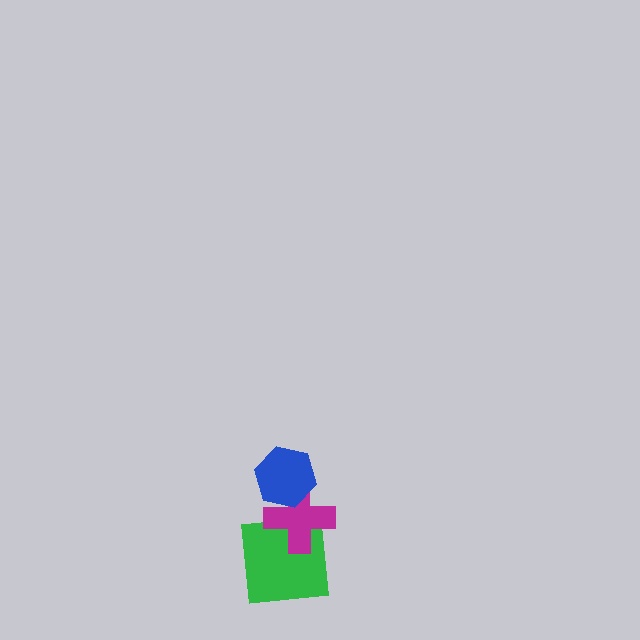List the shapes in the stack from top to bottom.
From top to bottom: the blue hexagon, the magenta cross, the green square.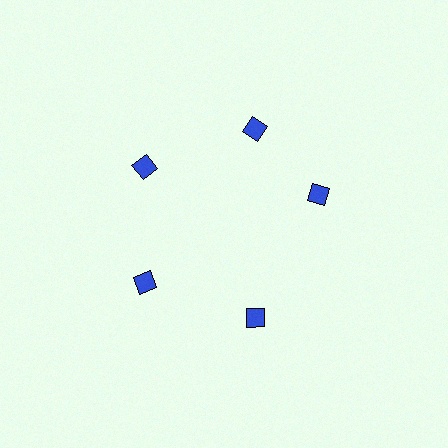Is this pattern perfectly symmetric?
No. The 5 blue diamonds are arranged in a ring, but one element near the 3 o'clock position is rotated out of alignment along the ring, breaking the 5-fold rotational symmetry.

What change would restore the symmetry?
The symmetry would be restored by rotating it back into even spacing with its neighbors so that all 5 diamonds sit at equal angles and equal distance from the center.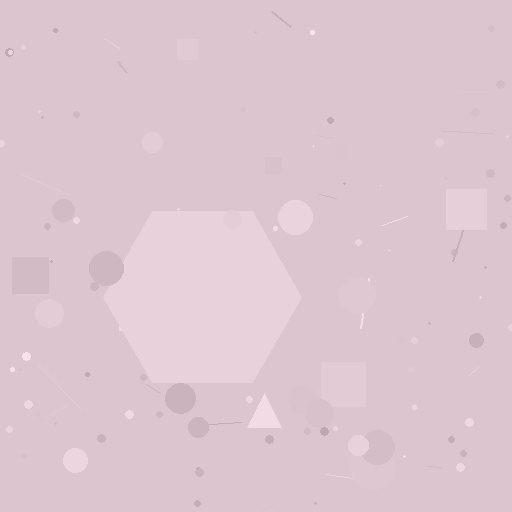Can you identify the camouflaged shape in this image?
The camouflaged shape is a hexagon.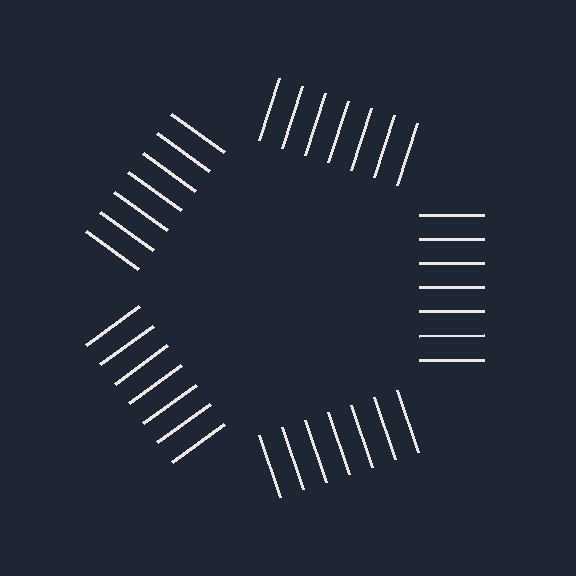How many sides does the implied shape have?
5 sides — the line-ends trace a pentagon.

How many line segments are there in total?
35 — 7 along each of the 5 edges.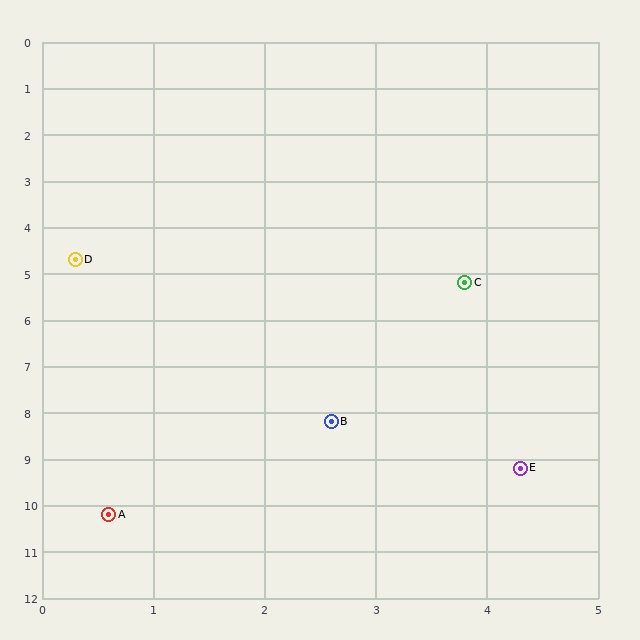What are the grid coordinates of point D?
Point D is at approximately (0.3, 4.7).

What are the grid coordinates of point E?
Point E is at approximately (4.3, 9.2).